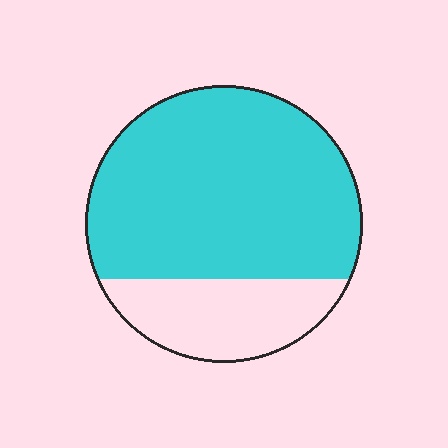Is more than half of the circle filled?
Yes.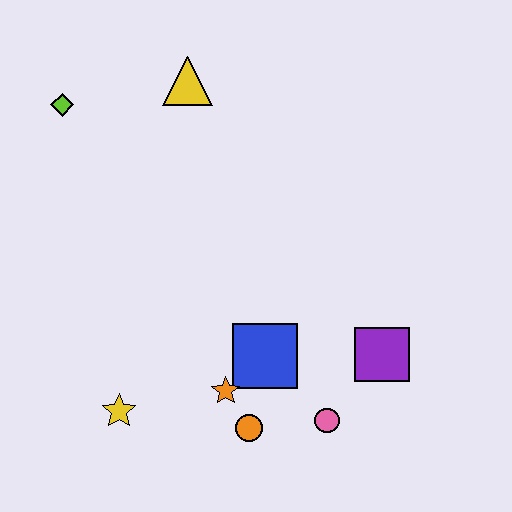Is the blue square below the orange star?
No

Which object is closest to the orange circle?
The orange star is closest to the orange circle.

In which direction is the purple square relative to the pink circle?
The purple square is above the pink circle.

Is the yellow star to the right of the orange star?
No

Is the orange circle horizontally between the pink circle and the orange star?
Yes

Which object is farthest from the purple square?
The lime diamond is farthest from the purple square.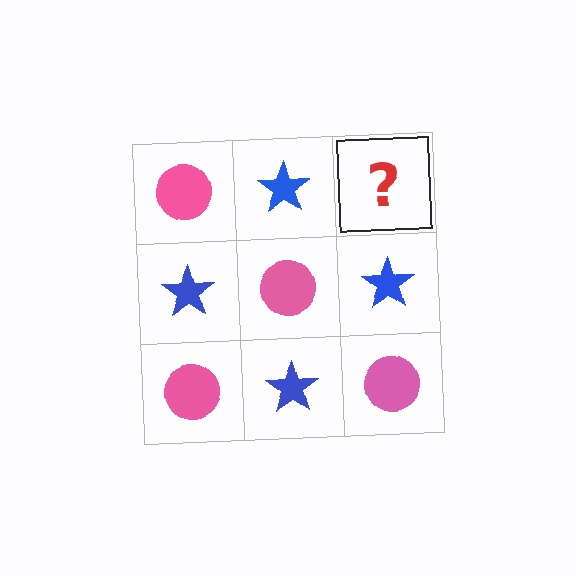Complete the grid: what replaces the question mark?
The question mark should be replaced with a pink circle.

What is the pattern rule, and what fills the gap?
The rule is that it alternates pink circle and blue star in a checkerboard pattern. The gap should be filled with a pink circle.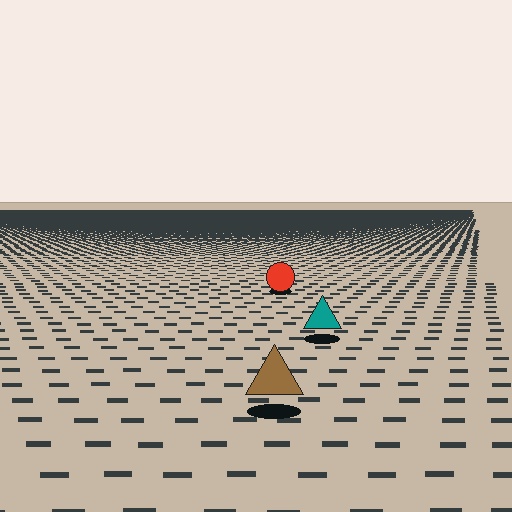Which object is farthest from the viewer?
The red circle is farthest from the viewer. It appears smaller and the ground texture around it is denser.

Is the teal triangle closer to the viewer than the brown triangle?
No. The brown triangle is closer — you can tell from the texture gradient: the ground texture is coarser near it.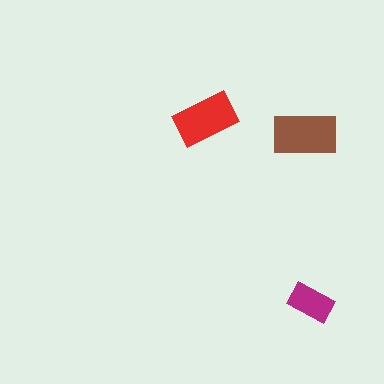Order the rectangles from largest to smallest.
the brown one, the red one, the magenta one.